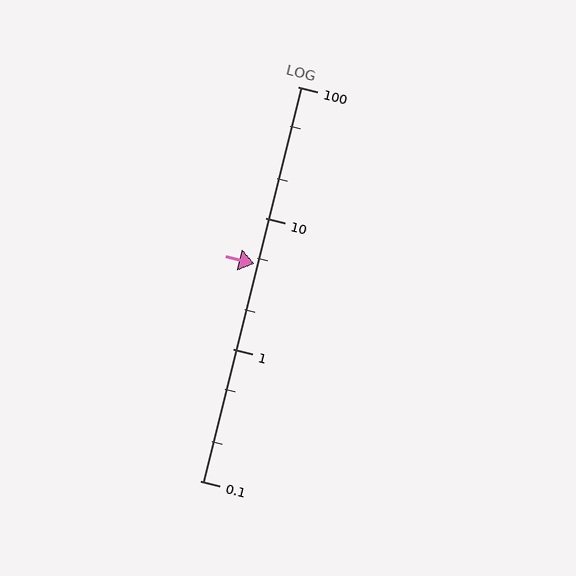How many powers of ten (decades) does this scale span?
The scale spans 3 decades, from 0.1 to 100.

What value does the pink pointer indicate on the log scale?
The pointer indicates approximately 4.5.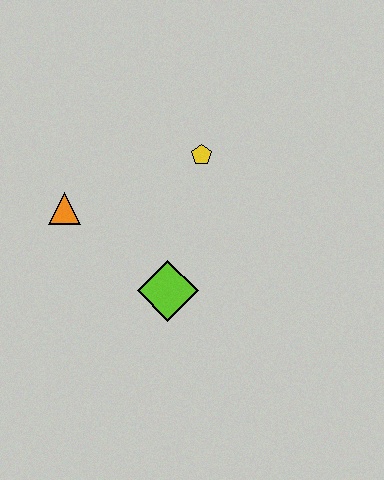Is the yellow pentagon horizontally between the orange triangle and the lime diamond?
No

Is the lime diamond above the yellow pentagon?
No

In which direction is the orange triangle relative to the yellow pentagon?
The orange triangle is to the left of the yellow pentagon.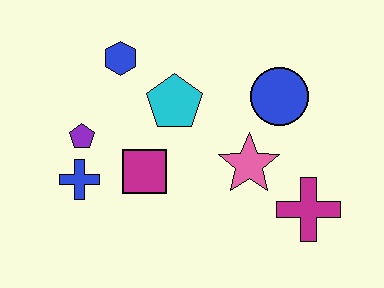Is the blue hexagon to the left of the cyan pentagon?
Yes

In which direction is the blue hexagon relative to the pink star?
The blue hexagon is to the left of the pink star.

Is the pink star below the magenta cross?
No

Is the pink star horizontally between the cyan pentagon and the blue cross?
No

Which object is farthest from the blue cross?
The magenta cross is farthest from the blue cross.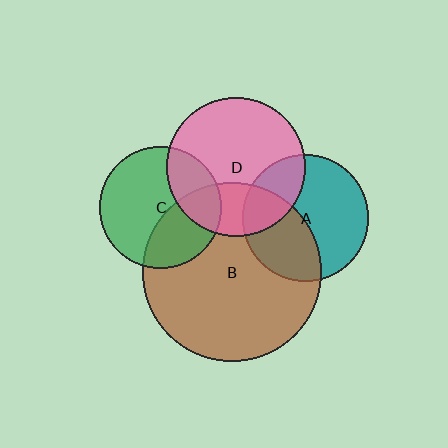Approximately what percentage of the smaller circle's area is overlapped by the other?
Approximately 35%.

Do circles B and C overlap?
Yes.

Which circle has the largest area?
Circle B (brown).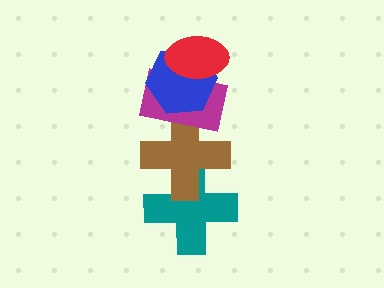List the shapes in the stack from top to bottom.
From top to bottom: the red ellipse, the blue hexagon, the magenta rectangle, the brown cross, the teal cross.